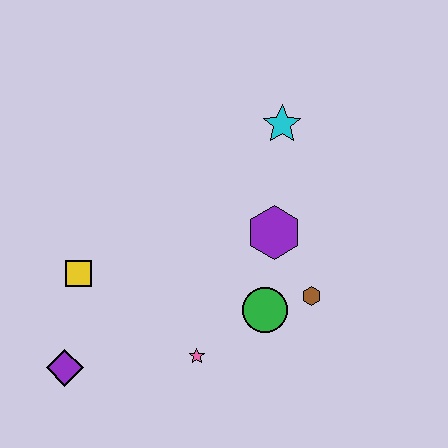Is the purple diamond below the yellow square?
Yes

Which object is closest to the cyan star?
The purple hexagon is closest to the cyan star.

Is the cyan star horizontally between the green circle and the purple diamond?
No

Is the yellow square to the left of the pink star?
Yes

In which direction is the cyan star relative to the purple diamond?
The cyan star is above the purple diamond.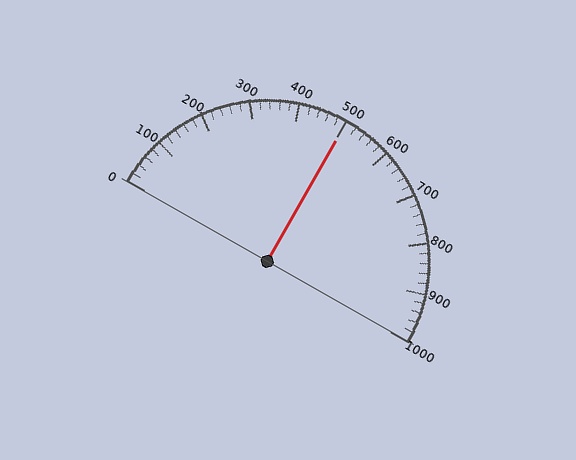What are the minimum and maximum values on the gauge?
The gauge ranges from 0 to 1000.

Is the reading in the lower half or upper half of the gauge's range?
The reading is in the upper half of the range (0 to 1000).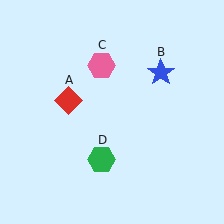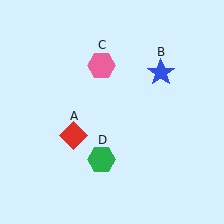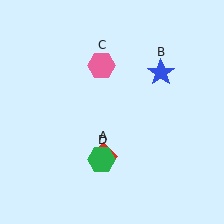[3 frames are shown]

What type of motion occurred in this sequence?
The red diamond (object A) rotated counterclockwise around the center of the scene.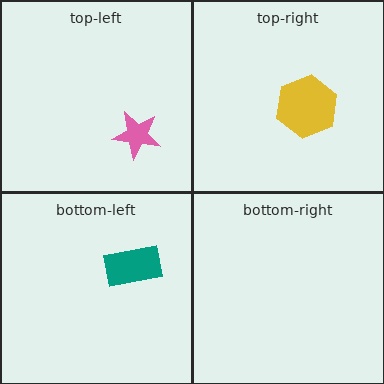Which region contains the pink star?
The top-left region.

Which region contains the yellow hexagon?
The top-right region.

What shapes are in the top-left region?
The pink star.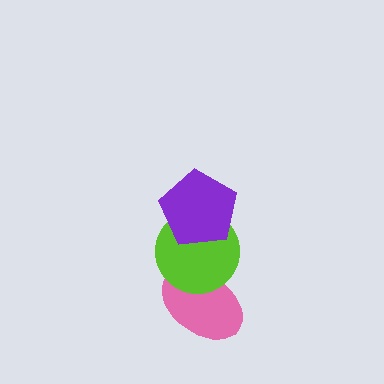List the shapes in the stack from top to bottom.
From top to bottom: the purple pentagon, the lime circle, the pink ellipse.